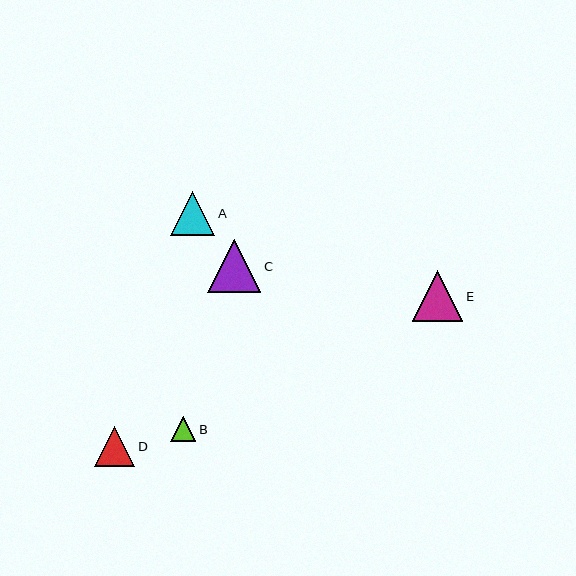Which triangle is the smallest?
Triangle B is the smallest with a size of approximately 25 pixels.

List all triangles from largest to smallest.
From largest to smallest: C, E, A, D, B.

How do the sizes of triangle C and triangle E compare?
Triangle C and triangle E are approximately the same size.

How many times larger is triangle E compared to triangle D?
Triangle E is approximately 1.3 times the size of triangle D.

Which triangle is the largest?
Triangle C is the largest with a size of approximately 53 pixels.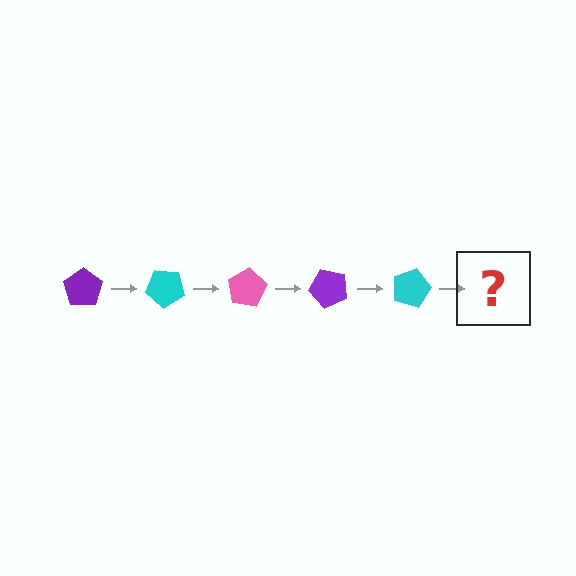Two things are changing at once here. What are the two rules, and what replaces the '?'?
The two rules are that it rotates 40 degrees each step and the color cycles through purple, cyan, and pink. The '?' should be a pink pentagon, rotated 200 degrees from the start.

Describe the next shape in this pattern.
It should be a pink pentagon, rotated 200 degrees from the start.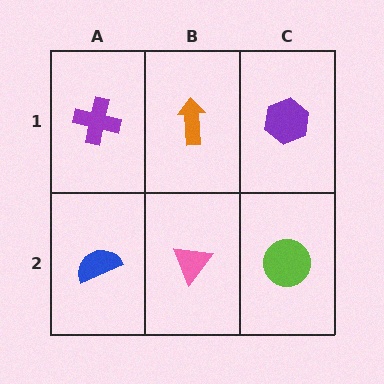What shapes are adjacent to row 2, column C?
A purple hexagon (row 1, column C), a pink triangle (row 2, column B).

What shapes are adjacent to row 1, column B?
A pink triangle (row 2, column B), a purple cross (row 1, column A), a purple hexagon (row 1, column C).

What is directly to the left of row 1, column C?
An orange arrow.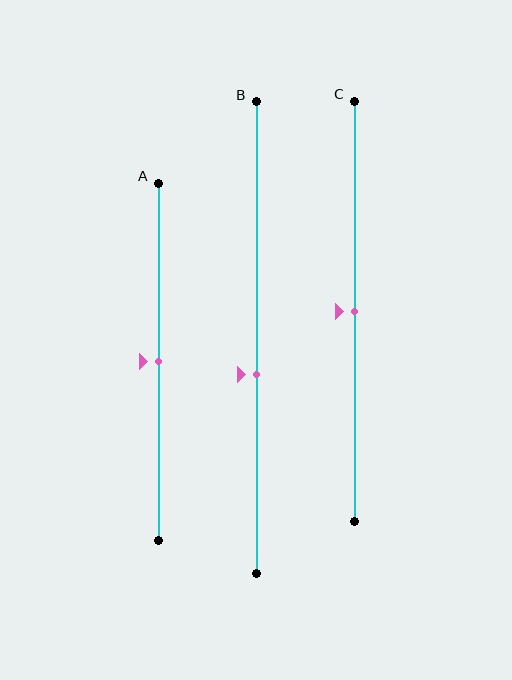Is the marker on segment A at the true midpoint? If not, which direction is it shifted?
Yes, the marker on segment A is at the true midpoint.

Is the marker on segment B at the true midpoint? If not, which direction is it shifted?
No, the marker on segment B is shifted downward by about 8% of the segment length.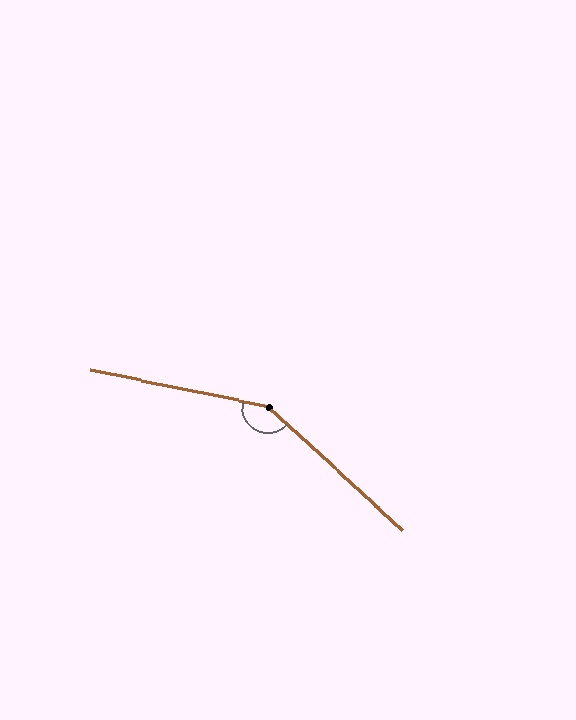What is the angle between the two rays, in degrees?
Approximately 149 degrees.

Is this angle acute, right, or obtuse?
It is obtuse.